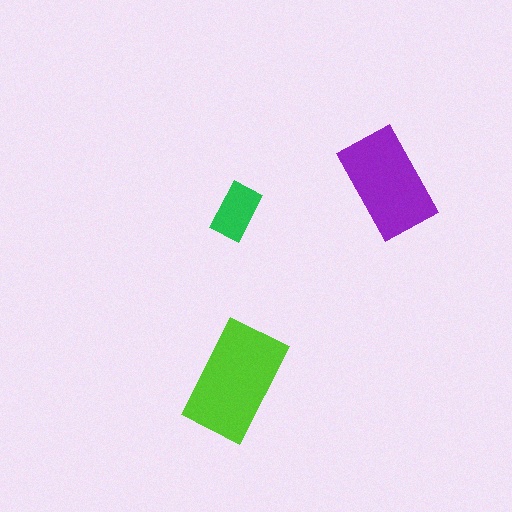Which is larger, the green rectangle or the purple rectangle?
The purple one.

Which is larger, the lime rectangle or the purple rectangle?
The lime one.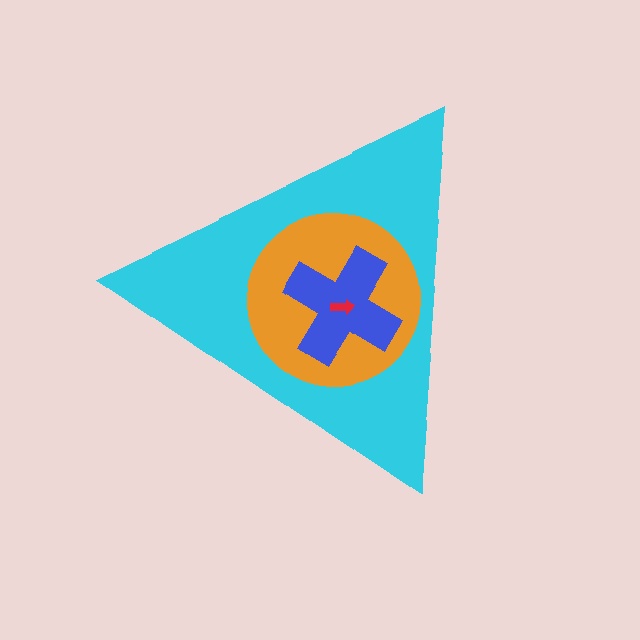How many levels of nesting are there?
4.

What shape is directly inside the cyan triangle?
The orange circle.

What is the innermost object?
The red arrow.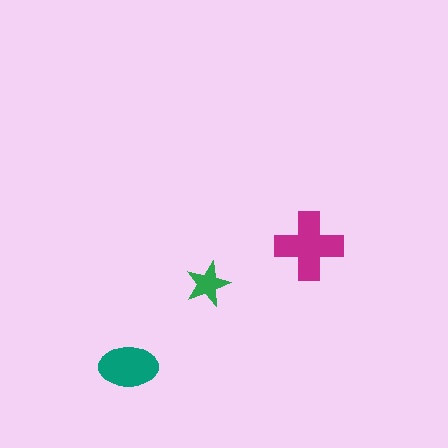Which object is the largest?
The magenta cross.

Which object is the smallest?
The green star.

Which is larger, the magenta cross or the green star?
The magenta cross.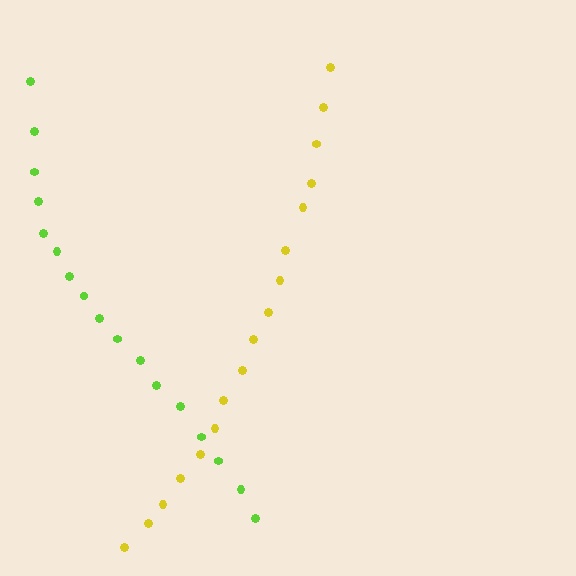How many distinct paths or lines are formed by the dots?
There are 2 distinct paths.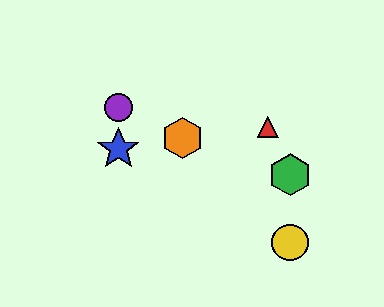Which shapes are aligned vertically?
The blue star, the purple circle are aligned vertically.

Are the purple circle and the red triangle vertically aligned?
No, the purple circle is at x≈118 and the red triangle is at x≈268.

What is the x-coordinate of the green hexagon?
The green hexagon is at x≈290.